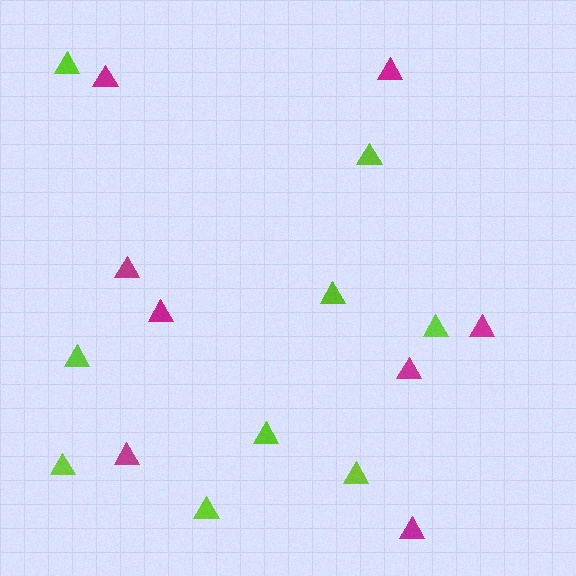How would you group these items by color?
There are 2 groups: one group of magenta triangles (8) and one group of lime triangles (9).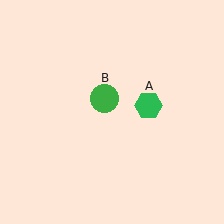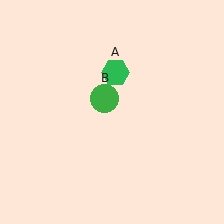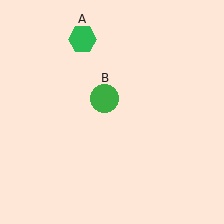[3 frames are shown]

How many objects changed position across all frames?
1 object changed position: green hexagon (object A).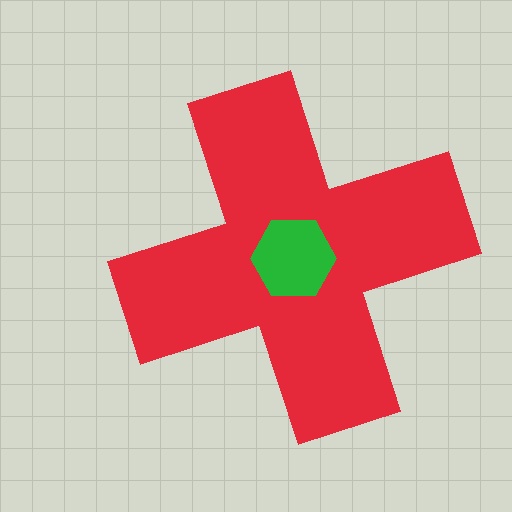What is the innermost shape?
The green hexagon.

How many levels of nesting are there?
2.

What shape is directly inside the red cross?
The green hexagon.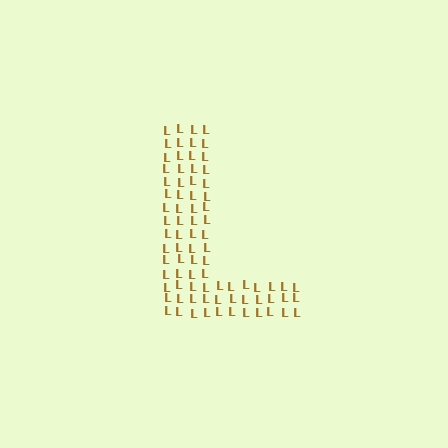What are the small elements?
The small elements are letter L's.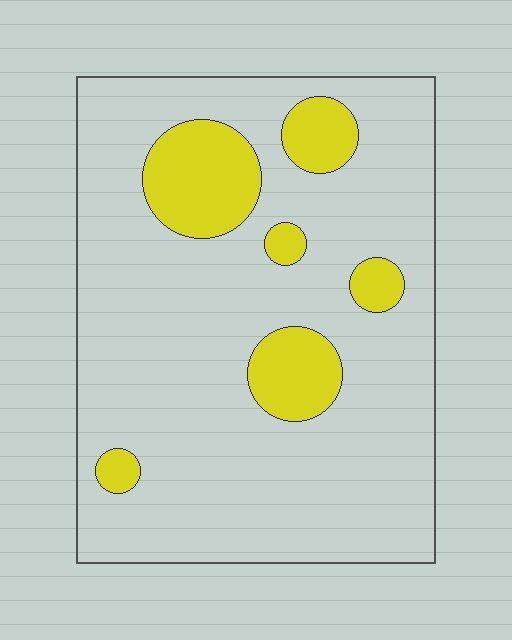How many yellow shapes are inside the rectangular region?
6.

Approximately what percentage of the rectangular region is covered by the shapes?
Approximately 15%.